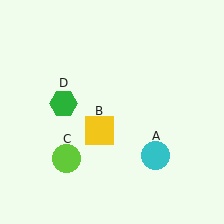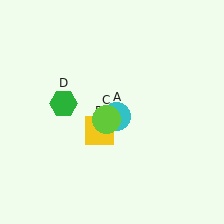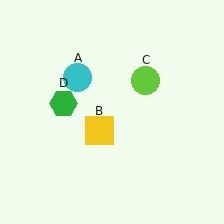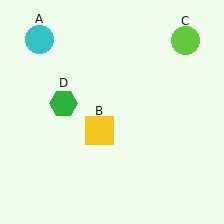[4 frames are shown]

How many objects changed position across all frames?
2 objects changed position: cyan circle (object A), lime circle (object C).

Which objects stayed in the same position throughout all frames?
Yellow square (object B) and green hexagon (object D) remained stationary.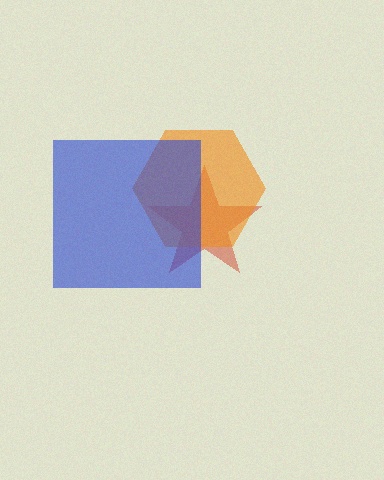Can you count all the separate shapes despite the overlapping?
Yes, there are 3 separate shapes.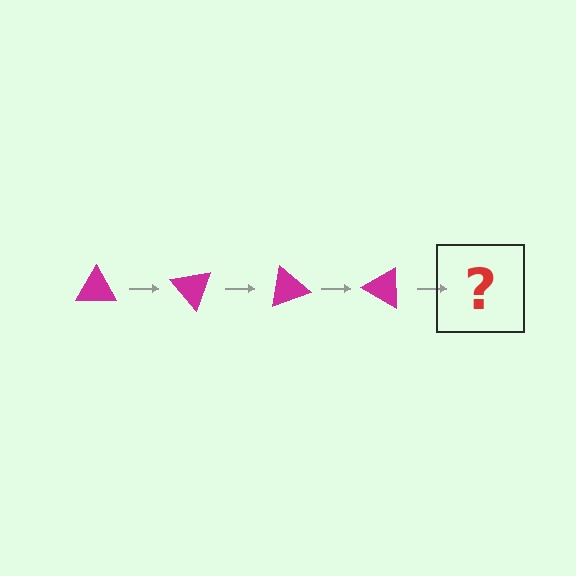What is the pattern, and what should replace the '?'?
The pattern is that the triangle rotates 50 degrees each step. The '?' should be a magenta triangle rotated 200 degrees.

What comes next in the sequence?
The next element should be a magenta triangle rotated 200 degrees.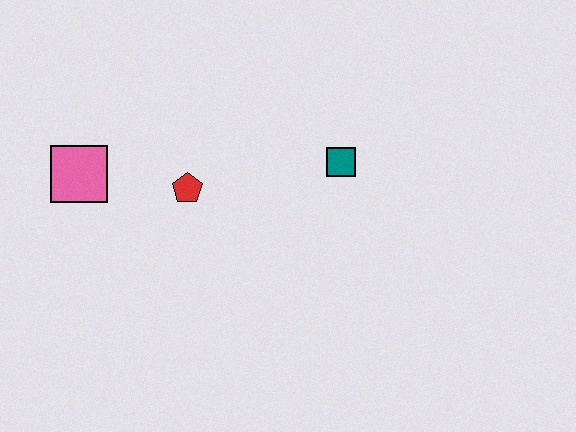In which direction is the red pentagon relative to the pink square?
The red pentagon is to the right of the pink square.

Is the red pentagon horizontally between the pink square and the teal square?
Yes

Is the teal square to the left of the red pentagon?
No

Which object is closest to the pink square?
The red pentagon is closest to the pink square.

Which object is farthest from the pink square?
The teal square is farthest from the pink square.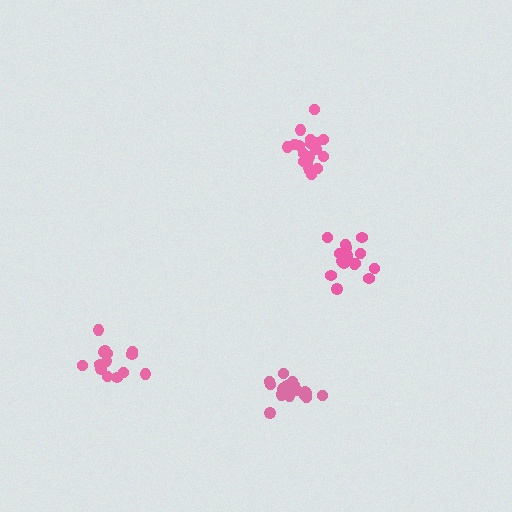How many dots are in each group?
Group 1: 16 dots, Group 2: 14 dots, Group 3: 18 dots, Group 4: 19 dots (67 total).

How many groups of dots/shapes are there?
There are 4 groups.